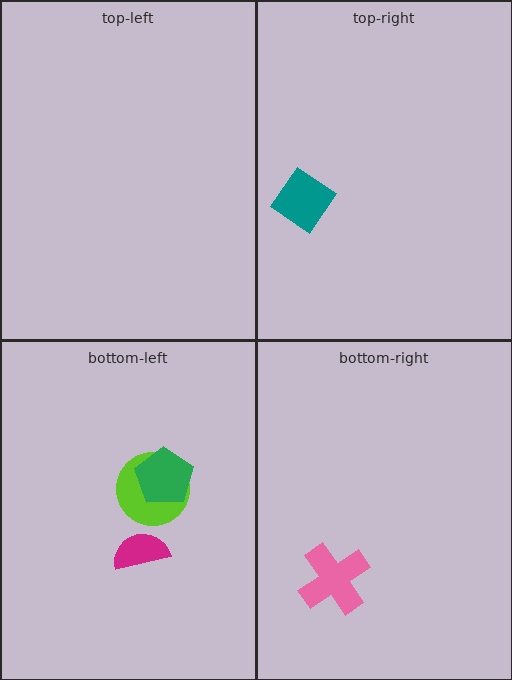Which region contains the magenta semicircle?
The bottom-left region.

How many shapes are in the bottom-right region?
1.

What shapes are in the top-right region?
The teal diamond.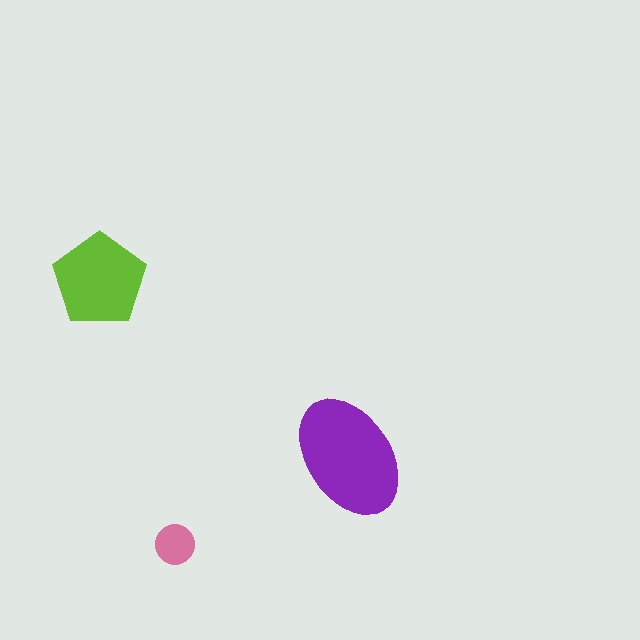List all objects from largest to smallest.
The purple ellipse, the lime pentagon, the pink circle.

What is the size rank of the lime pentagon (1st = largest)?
2nd.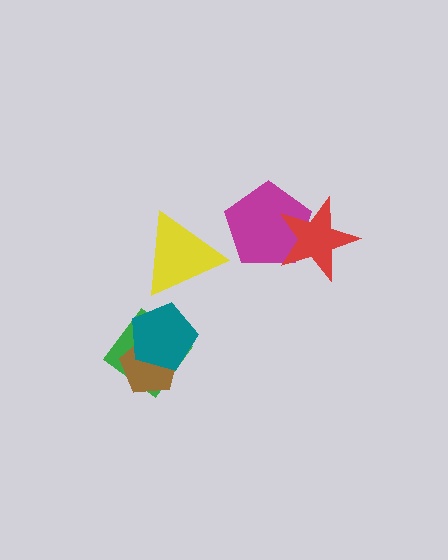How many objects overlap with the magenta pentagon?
1 object overlaps with the magenta pentagon.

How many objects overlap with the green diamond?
2 objects overlap with the green diamond.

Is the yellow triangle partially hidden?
No, no other shape covers it.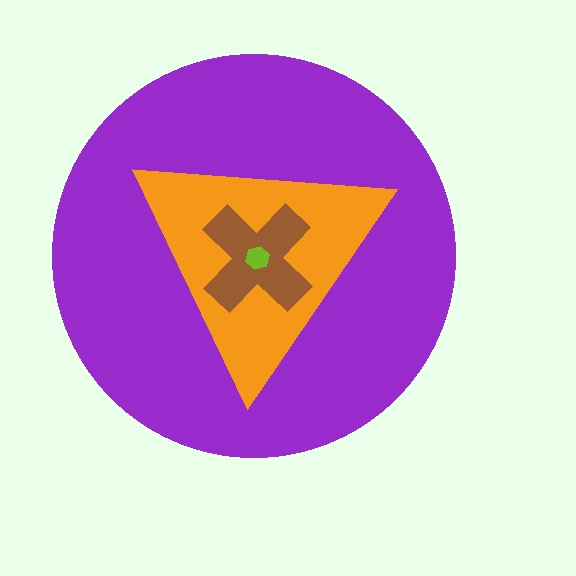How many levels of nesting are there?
4.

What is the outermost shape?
The purple circle.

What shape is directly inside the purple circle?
The orange triangle.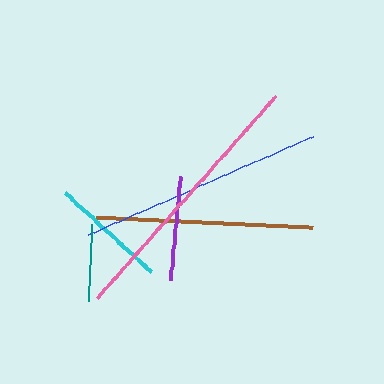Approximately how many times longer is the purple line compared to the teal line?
The purple line is approximately 1.3 times the length of the teal line.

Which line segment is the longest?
The pink line is the longest at approximately 270 pixels.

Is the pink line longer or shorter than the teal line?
The pink line is longer than the teal line.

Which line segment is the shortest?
The teal line is the shortest at approximately 77 pixels.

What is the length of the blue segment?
The blue segment is approximately 246 pixels long.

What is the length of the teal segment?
The teal segment is approximately 77 pixels long.